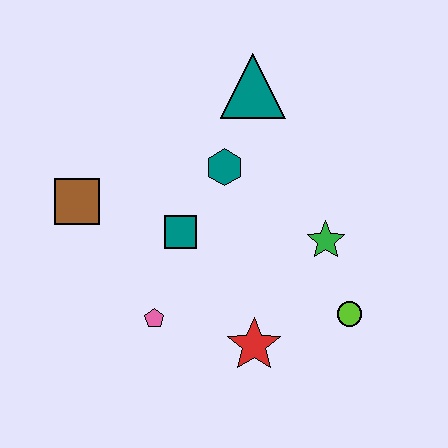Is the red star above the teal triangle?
No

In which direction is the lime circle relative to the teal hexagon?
The lime circle is below the teal hexagon.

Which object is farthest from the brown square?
The lime circle is farthest from the brown square.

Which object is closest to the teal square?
The teal hexagon is closest to the teal square.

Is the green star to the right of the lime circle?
No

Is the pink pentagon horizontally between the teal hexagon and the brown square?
Yes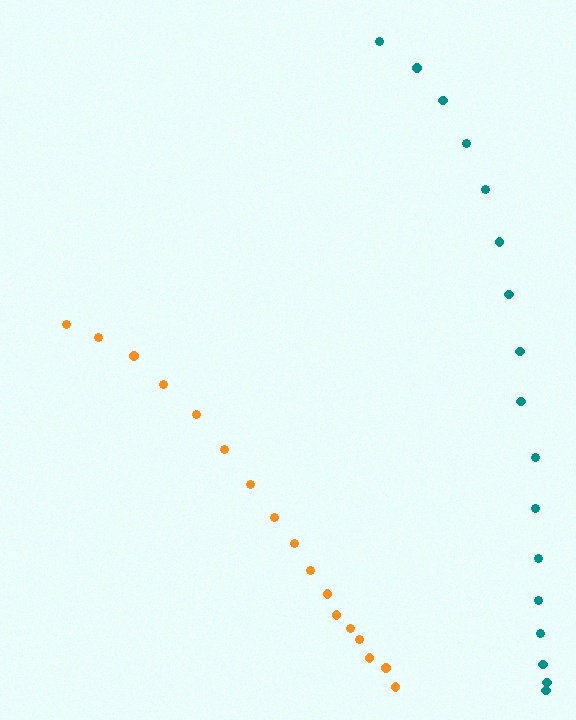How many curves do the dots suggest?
There are 2 distinct paths.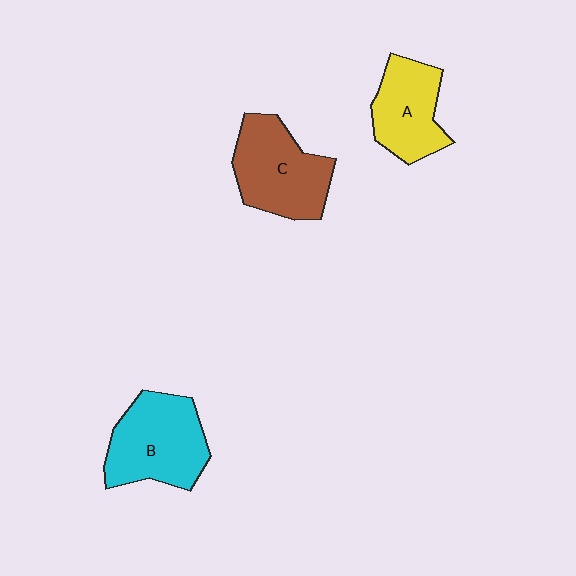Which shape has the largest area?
Shape B (cyan).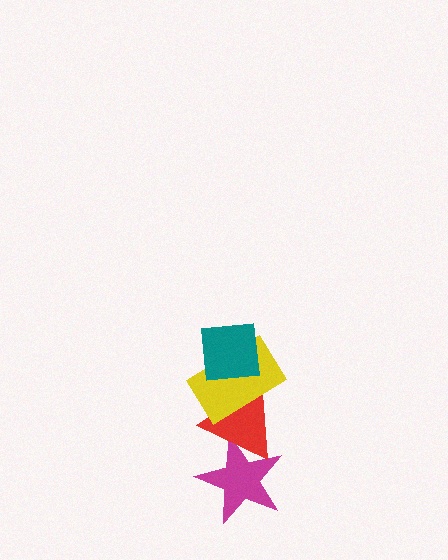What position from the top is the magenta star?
The magenta star is 4th from the top.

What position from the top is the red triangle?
The red triangle is 3rd from the top.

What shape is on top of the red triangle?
The yellow rectangle is on top of the red triangle.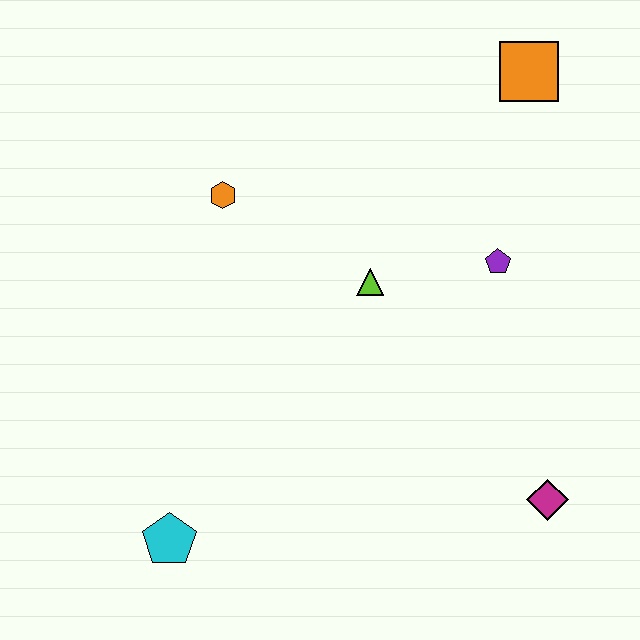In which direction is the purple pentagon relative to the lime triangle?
The purple pentagon is to the right of the lime triangle.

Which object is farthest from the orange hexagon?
The magenta diamond is farthest from the orange hexagon.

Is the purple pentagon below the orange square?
Yes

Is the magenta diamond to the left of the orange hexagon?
No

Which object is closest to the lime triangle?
The purple pentagon is closest to the lime triangle.